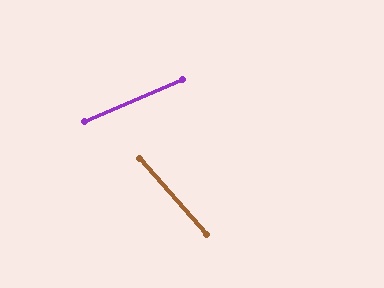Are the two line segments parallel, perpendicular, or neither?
Neither parallel nor perpendicular — they differ by about 71°.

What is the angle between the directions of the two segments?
Approximately 71 degrees.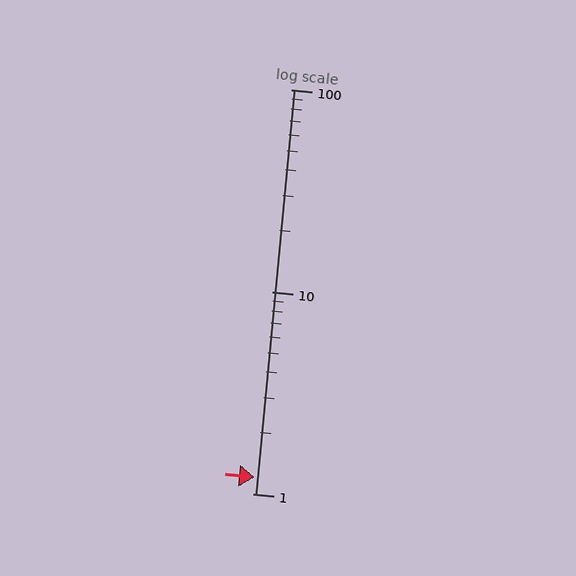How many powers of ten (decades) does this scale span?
The scale spans 2 decades, from 1 to 100.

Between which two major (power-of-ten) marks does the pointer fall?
The pointer is between 1 and 10.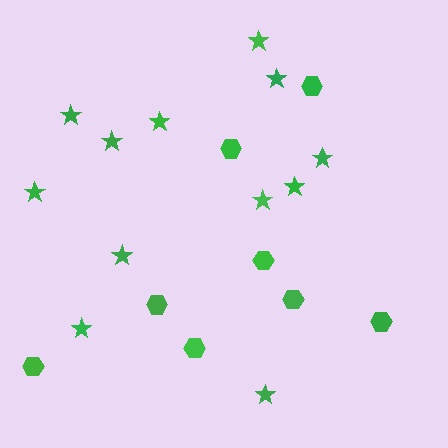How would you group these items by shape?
There are 2 groups: one group of hexagons (8) and one group of stars (12).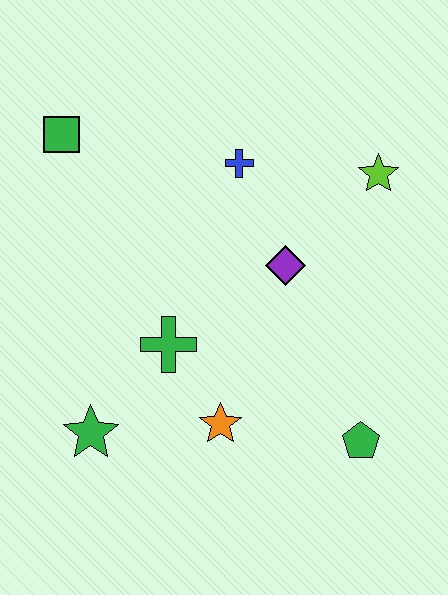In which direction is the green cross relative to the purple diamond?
The green cross is to the left of the purple diamond.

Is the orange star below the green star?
No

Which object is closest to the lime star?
The purple diamond is closest to the lime star.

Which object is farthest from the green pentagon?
The green square is farthest from the green pentagon.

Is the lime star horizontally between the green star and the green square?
No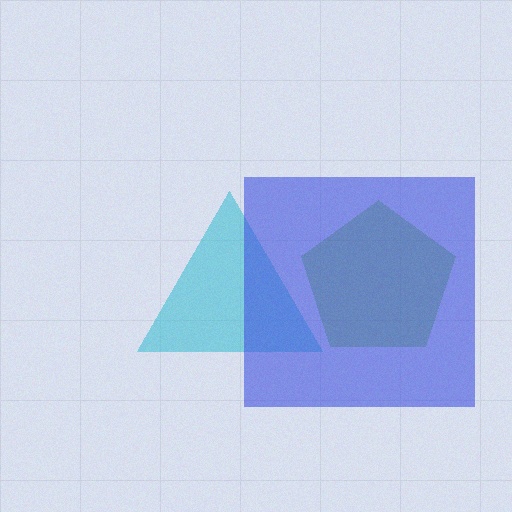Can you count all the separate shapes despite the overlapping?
Yes, there are 3 separate shapes.